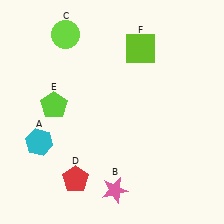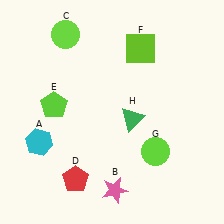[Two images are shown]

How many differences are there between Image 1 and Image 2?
There are 2 differences between the two images.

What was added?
A lime circle (G), a green triangle (H) were added in Image 2.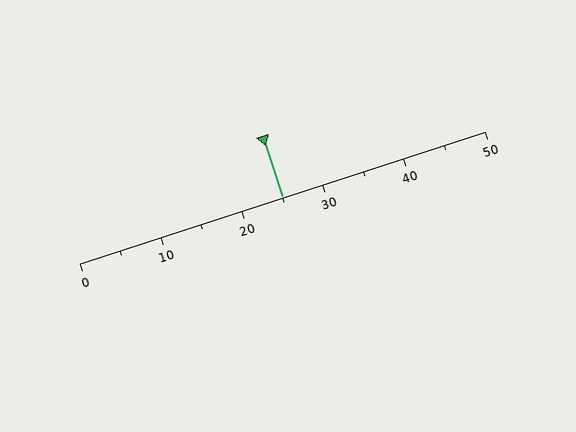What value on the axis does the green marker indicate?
The marker indicates approximately 25.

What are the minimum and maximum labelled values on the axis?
The axis runs from 0 to 50.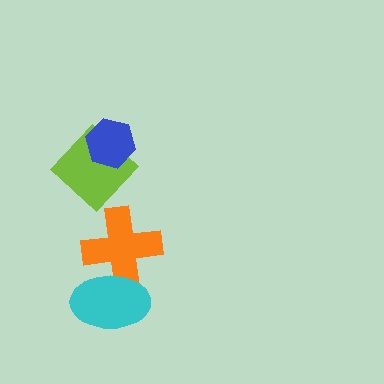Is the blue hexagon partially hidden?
No, no other shape covers it.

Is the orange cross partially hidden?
Yes, it is partially covered by another shape.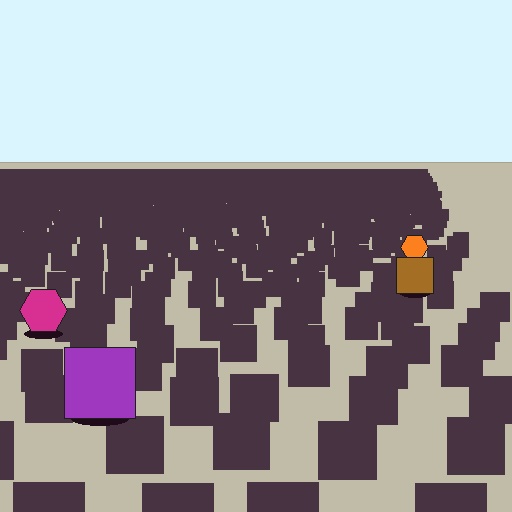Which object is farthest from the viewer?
The orange hexagon is farthest from the viewer. It appears smaller and the ground texture around it is denser.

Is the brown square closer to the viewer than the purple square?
No. The purple square is closer — you can tell from the texture gradient: the ground texture is coarser near it.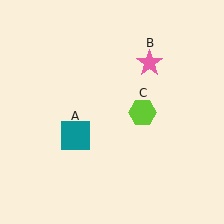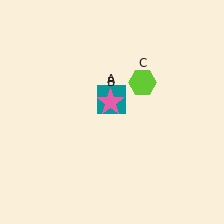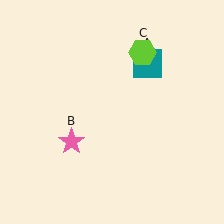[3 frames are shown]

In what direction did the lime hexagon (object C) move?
The lime hexagon (object C) moved up.